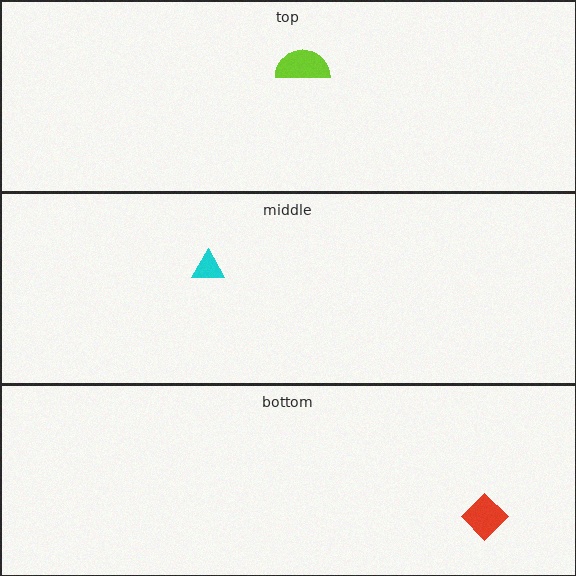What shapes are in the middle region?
The cyan triangle.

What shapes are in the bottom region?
The red diamond.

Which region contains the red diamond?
The bottom region.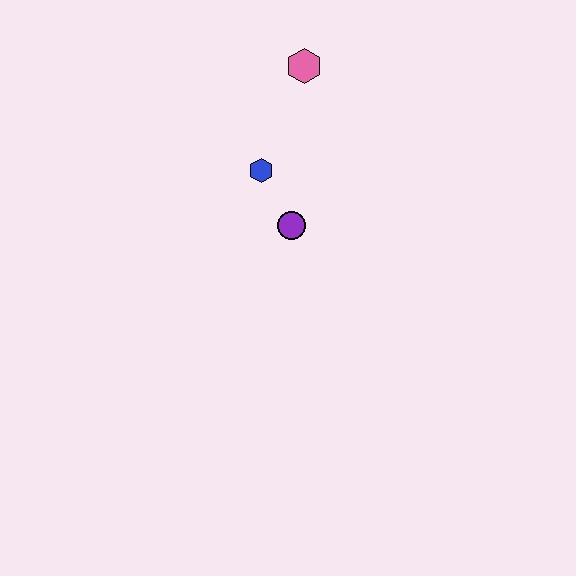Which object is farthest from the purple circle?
The pink hexagon is farthest from the purple circle.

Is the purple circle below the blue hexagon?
Yes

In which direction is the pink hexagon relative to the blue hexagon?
The pink hexagon is above the blue hexagon.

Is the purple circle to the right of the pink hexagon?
No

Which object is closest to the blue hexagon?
The purple circle is closest to the blue hexagon.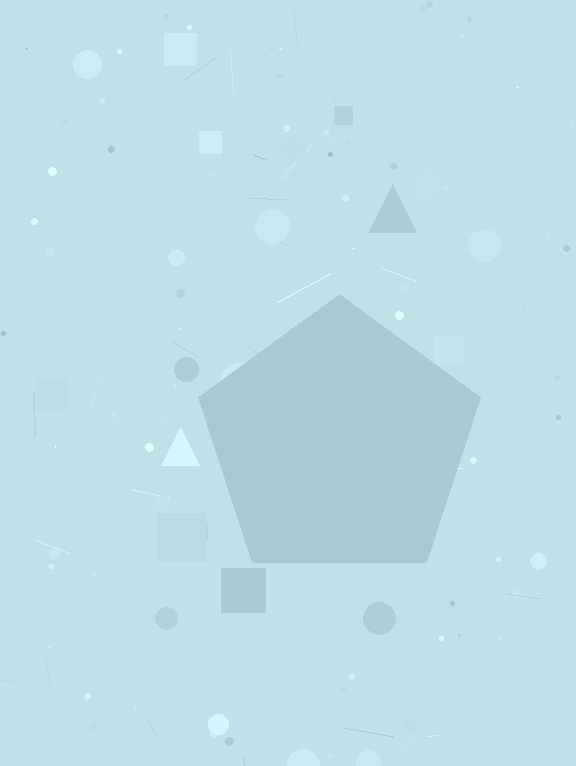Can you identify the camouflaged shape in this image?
The camouflaged shape is a pentagon.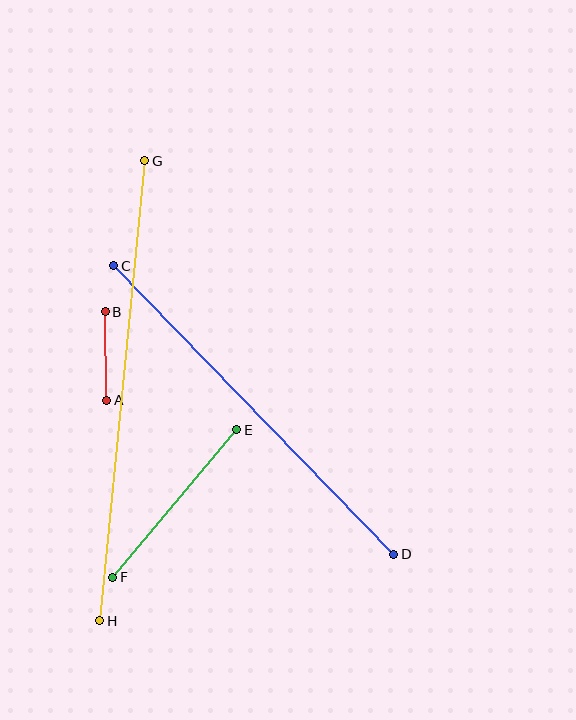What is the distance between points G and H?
The distance is approximately 462 pixels.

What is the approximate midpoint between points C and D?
The midpoint is at approximately (254, 410) pixels.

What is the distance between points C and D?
The distance is approximately 402 pixels.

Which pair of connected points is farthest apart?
Points G and H are farthest apart.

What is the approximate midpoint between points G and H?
The midpoint is at approximately (122, 391) pixels.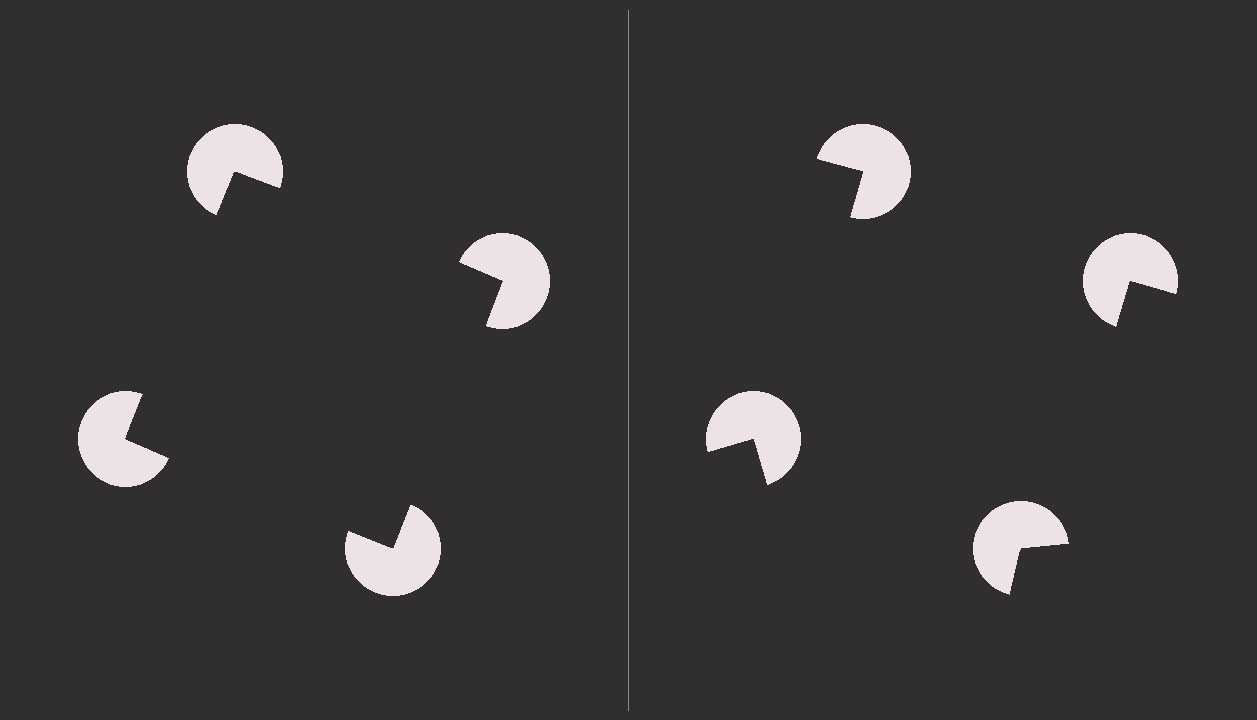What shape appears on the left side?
An illusory square.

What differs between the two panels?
The pac-man discs are positioned identically on both sides; only the wedge orientations differ. On the left they align to a square; on the right they are misaligned.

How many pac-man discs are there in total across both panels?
8 — 4 on each side.